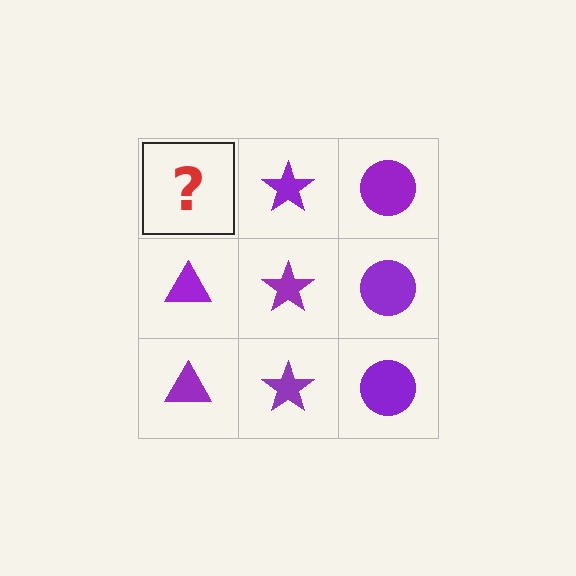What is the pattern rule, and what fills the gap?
The rule is that each column has a consistent shape. The gap should be filled with a purple triangle.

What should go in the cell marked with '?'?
The missing cell should contain a purple triangle.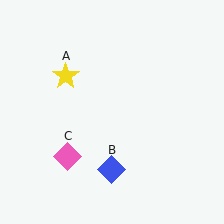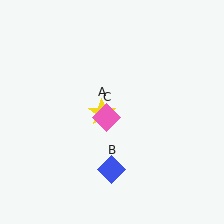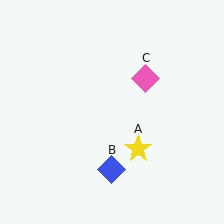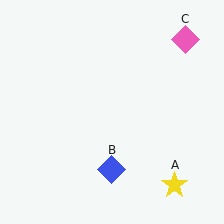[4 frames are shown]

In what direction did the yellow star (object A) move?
The yellow star (object A) moved down and to the right.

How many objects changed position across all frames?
2 objects changed position: yellow star (object A), pink diamond (object C).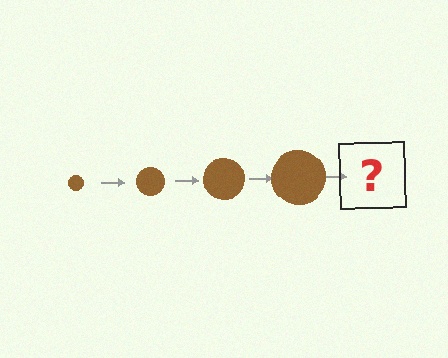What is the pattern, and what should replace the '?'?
The pattern is that the circle gets progressively larger each step. The '?' should be a brown circle, larger than the previous one.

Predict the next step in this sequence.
The next step is a brown circle, larger than the previous one.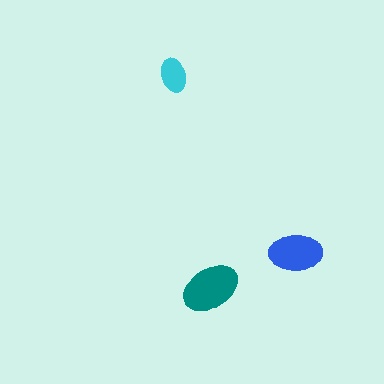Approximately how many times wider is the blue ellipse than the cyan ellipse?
About 1.5 times wider.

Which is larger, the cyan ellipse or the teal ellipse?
The teal one.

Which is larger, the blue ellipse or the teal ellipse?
The teal one.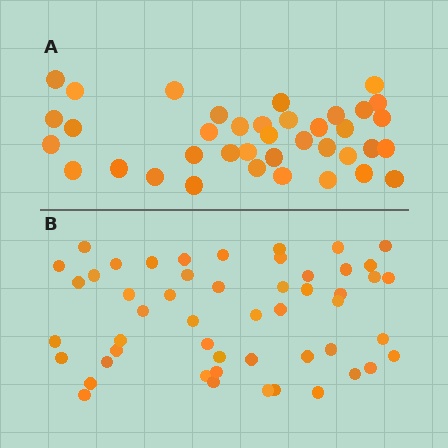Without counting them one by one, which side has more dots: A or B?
Region B (the bottom region) has more dots.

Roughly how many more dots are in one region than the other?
Region B has approximately 15 more dots than region A.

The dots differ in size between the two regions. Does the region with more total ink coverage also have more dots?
No. Region A has more total ink coverage because its dots are larger, but region B actually contains more individual dots. Total area can be misleading — the number of items is what matters here.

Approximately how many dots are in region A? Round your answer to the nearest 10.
About 40 dots. (The exact count is 38, which rounds to 40.)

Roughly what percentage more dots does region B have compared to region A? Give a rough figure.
About 35% more.